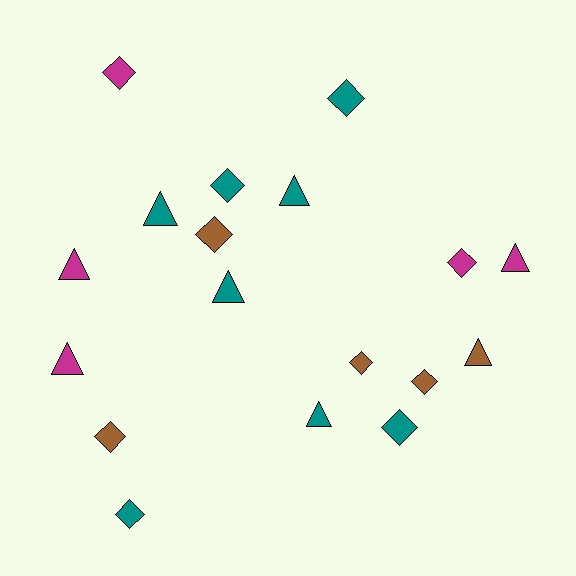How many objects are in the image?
There are 18 objects.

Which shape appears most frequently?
Diamond, with 10 objects.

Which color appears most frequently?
Teal, with 8 objects.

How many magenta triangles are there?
There are 3 magenta triangles.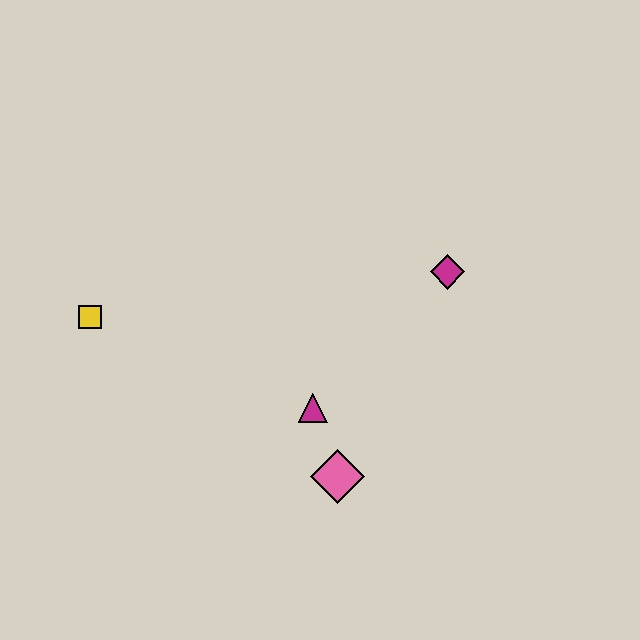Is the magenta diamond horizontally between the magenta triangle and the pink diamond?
No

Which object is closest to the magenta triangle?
The pink diamond is closest to the magenta triangle.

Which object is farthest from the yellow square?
The magenta diamond is farthest from the yellow square.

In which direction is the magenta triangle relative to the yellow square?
The magenta triangle is to the right of the yellow square.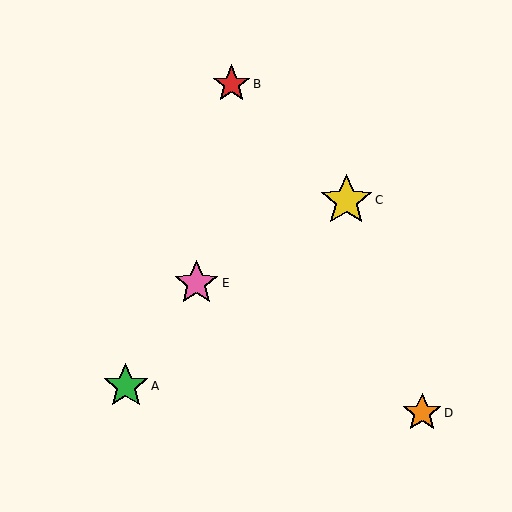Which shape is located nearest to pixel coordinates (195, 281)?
The pink star (labeled E) at (196, 283) is nearest to that location.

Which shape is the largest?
The yellow star (labeled C) is the largest.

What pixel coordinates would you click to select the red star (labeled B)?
Click at (232, 84) to select the red star B.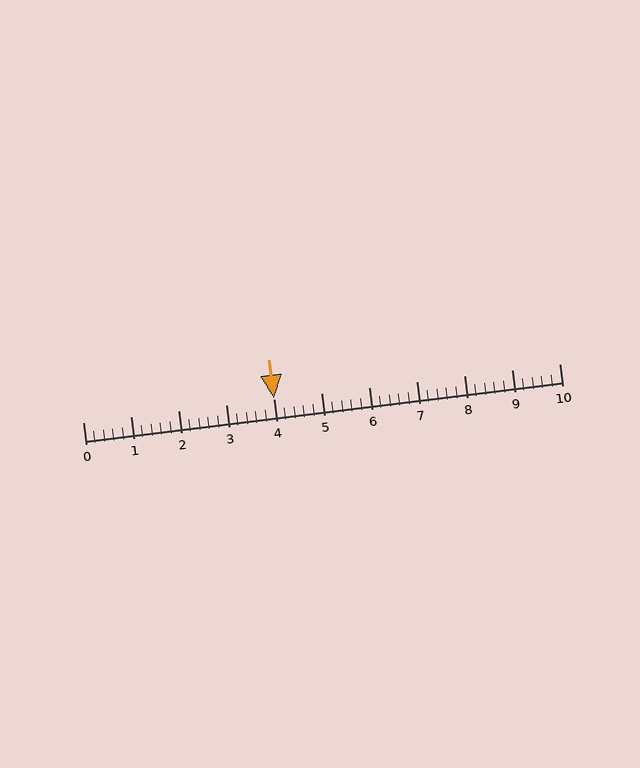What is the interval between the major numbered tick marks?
The major tick marks are spaced 1 units apart.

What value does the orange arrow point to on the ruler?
The orange arrow points to approximately 4.0.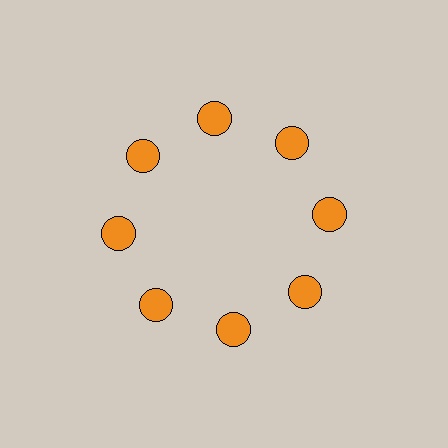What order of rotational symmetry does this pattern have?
This pattern has 8-fold rotational symmetry.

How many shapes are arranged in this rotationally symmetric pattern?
There are 8 shapes, arranged in 8 groups of 1.